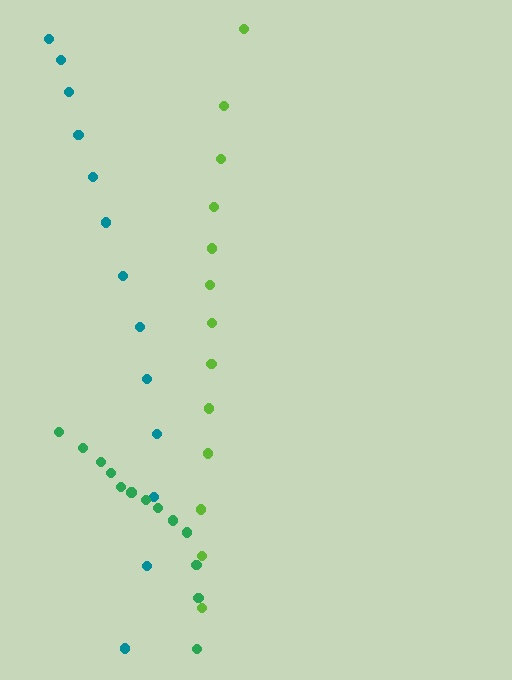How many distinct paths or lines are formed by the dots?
There are 3 distinct paths.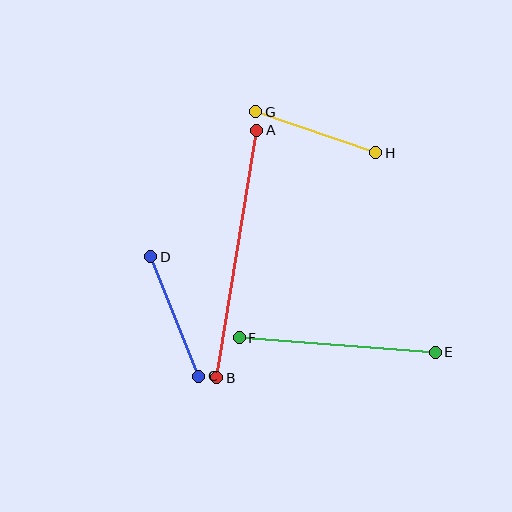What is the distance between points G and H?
The distance is approximately 127 pixels.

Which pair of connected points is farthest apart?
Points A and B are farthest apart.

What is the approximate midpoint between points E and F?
The midpoint is at approximately (337, 345) pixels.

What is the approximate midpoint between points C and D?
The midpoint is at approximately (175, 317) pixels.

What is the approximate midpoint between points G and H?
The midpoint is at approximately (316, 132) pixels.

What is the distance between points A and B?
The distance is approximately 251 pixels.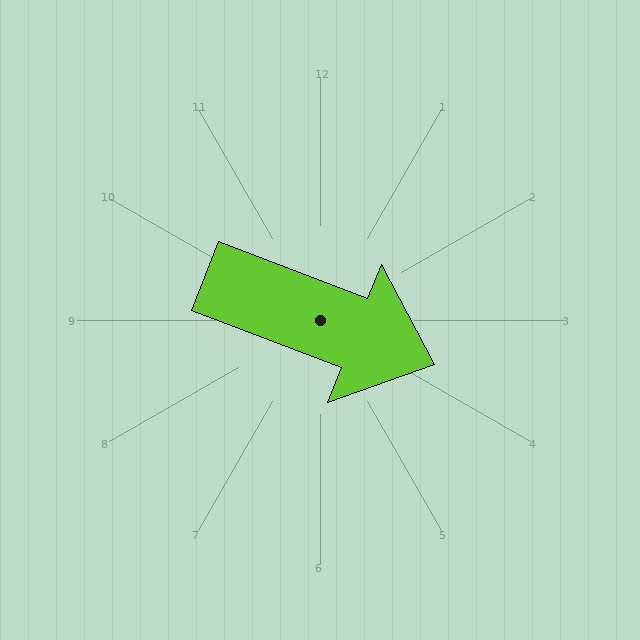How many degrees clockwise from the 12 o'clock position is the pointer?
Approximately 111 degrees.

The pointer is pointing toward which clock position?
Roughly 4 o'clock.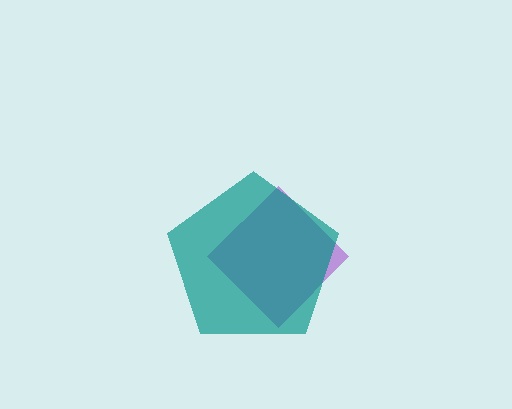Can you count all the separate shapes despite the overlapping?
Yes, there are 2 separate shapes.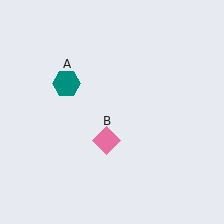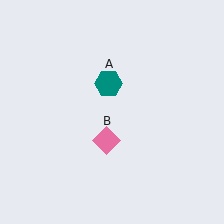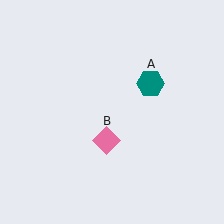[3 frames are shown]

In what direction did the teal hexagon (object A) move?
The teal hexagon (object A) moved right.